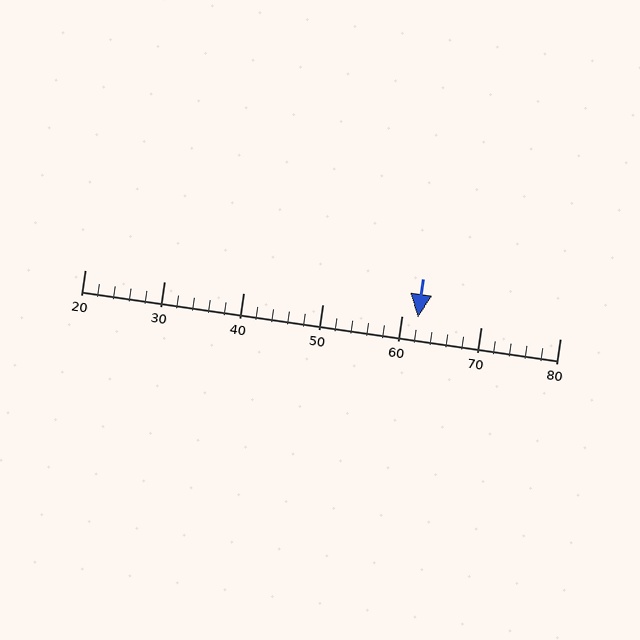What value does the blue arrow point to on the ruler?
The blue arrow points to approximately 62.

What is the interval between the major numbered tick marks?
The major tick marks are spaced 10 units apart.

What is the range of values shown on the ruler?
The ruler shows values from 20 to 80.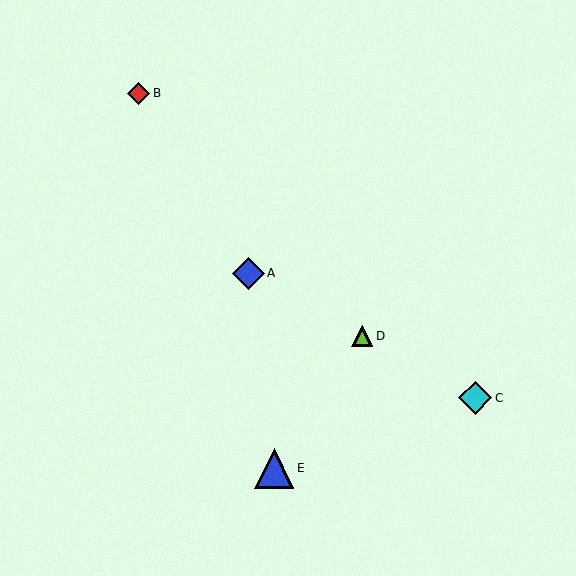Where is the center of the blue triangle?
The center of the blue triangle is at (274, 468).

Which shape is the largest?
The blue triangle (labeled E) is the largest.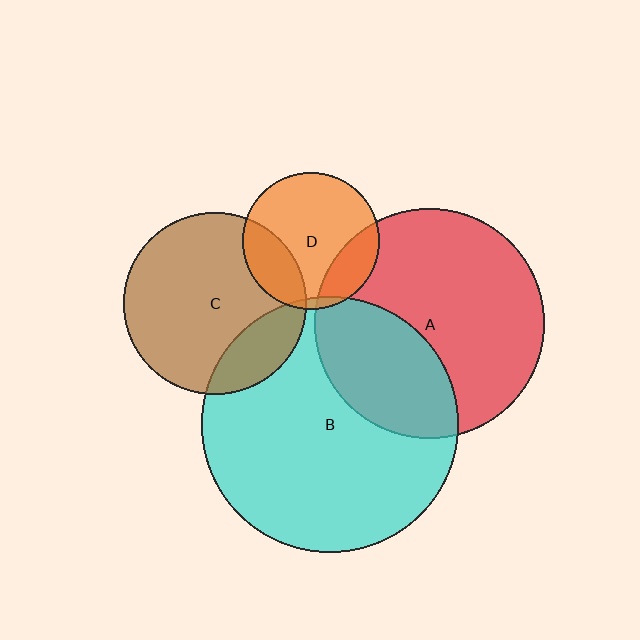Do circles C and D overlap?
Yes.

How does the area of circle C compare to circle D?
Approximately 1.8 times.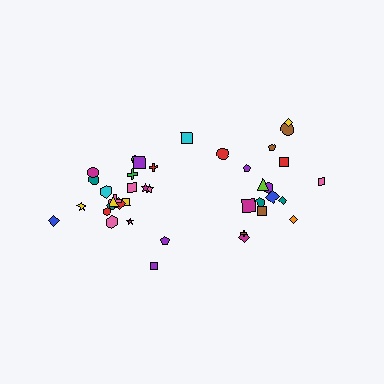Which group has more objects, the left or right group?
The left group.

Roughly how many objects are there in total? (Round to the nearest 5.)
Roughly 40 objects in total.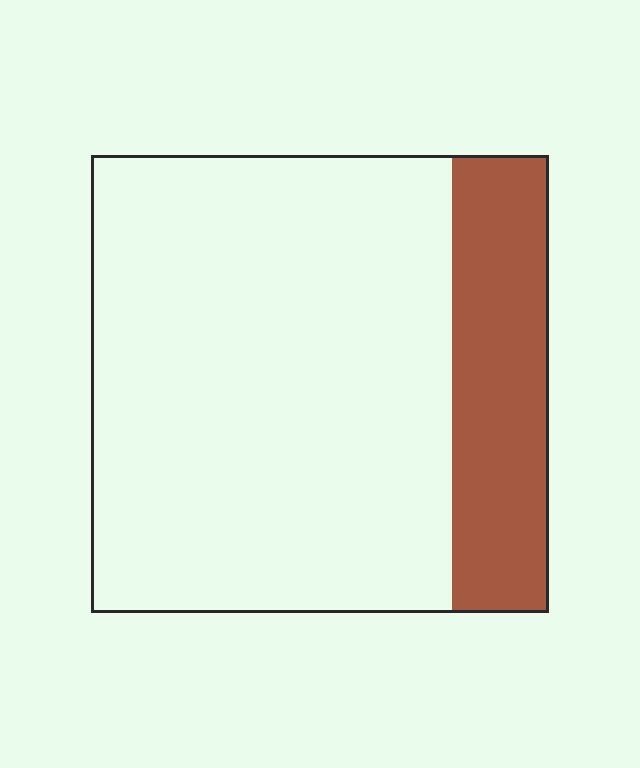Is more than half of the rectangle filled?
No.